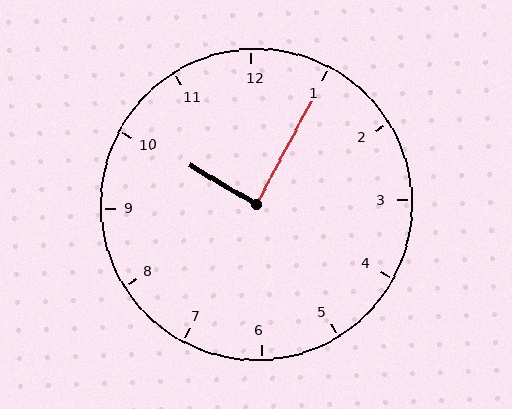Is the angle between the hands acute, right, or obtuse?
It is right.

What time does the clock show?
10:05.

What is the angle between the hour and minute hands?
Approximately 88 degrees.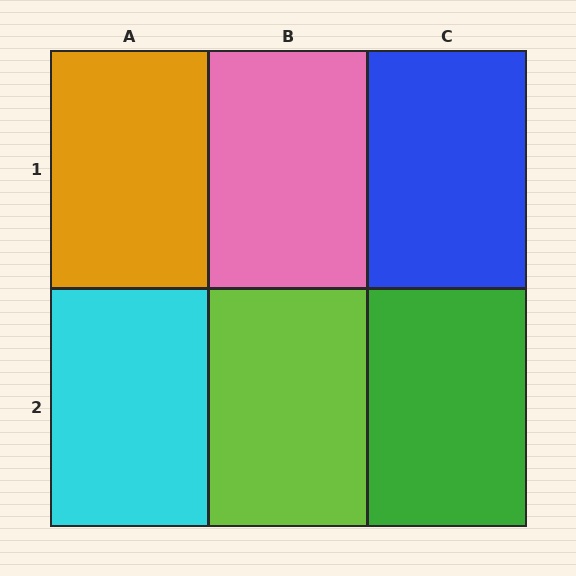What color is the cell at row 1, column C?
Blue.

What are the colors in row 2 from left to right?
Cyan, lime, green.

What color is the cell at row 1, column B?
Pink.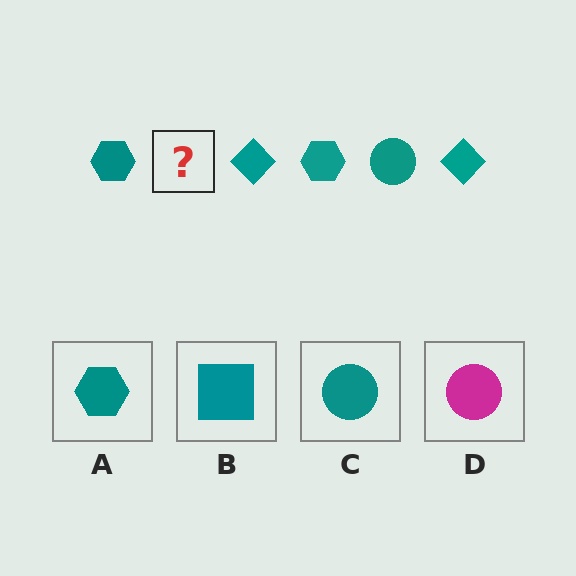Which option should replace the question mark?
Option C.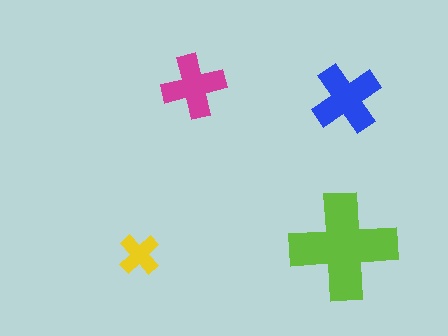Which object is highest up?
The magenta cross is topmost.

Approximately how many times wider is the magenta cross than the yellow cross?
About 1.5 times wider.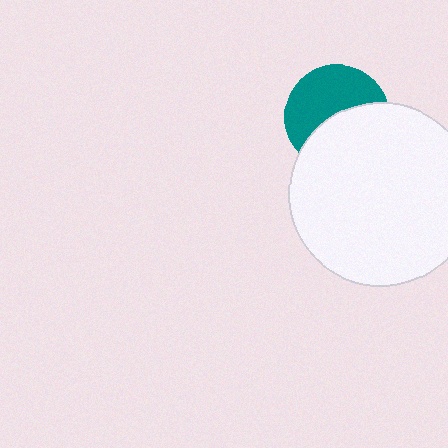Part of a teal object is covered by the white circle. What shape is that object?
It is a circle.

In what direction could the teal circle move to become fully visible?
The teal circle could move up. That would shift it out from behind the white circle entirely.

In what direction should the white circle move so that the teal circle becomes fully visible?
The white circle should move down. That is the shortest direction to clear the overlap and leave the teal circle fully visible.